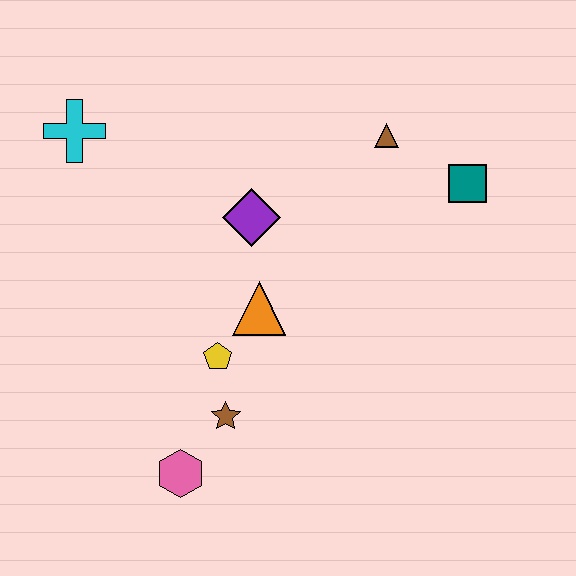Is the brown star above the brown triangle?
No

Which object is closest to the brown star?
The yellow pentagon is closest to the brown star.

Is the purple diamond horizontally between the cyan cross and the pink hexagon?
No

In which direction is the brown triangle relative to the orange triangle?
The brown triangle is above the orange triangle.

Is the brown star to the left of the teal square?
Yes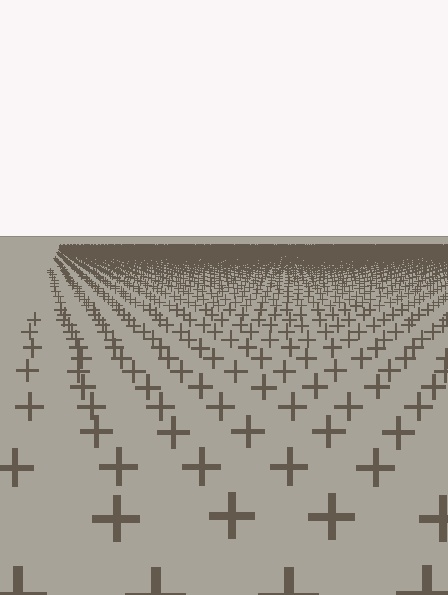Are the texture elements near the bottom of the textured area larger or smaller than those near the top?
Larger. Near the bottom, elements are closer to the viewer and appear at a bigger on-screen size.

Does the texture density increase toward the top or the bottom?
Density increases toward the top.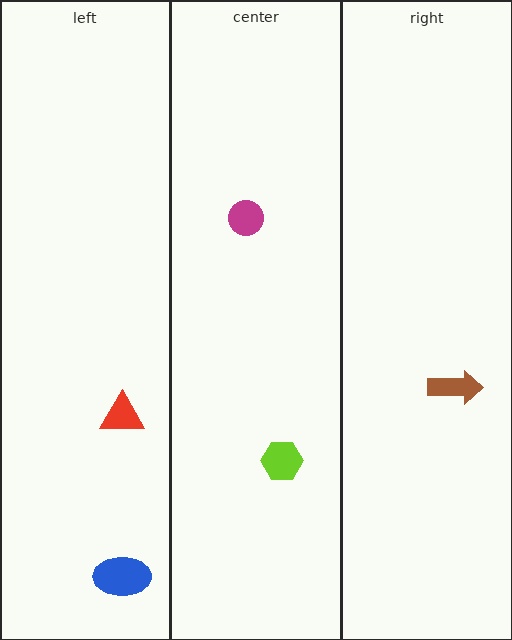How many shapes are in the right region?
1.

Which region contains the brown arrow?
The right region.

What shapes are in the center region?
The magenta circle, the lime hexagon.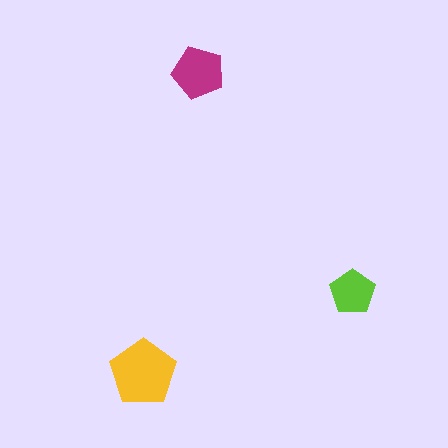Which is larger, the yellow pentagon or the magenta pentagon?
The yellow one.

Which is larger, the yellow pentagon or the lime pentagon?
The yellow one.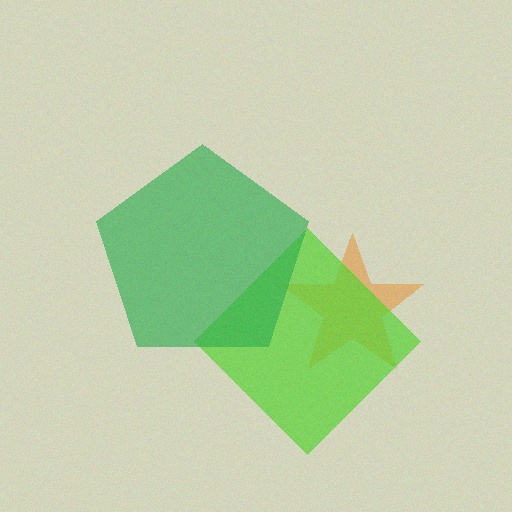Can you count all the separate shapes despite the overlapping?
Yes, there are 3 separate shapes.